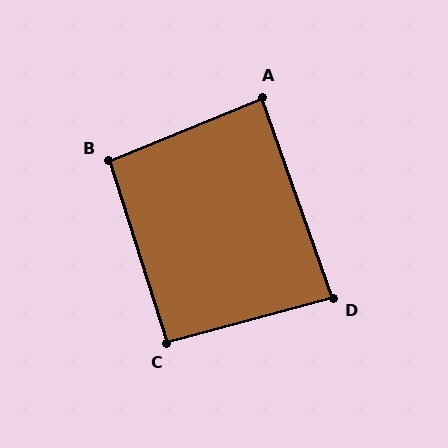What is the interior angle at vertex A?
Approximately 87 degrees (approximately right).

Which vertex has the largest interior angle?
B, at approximately 95 degrees.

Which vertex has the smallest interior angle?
D, at approximately 85 degrees.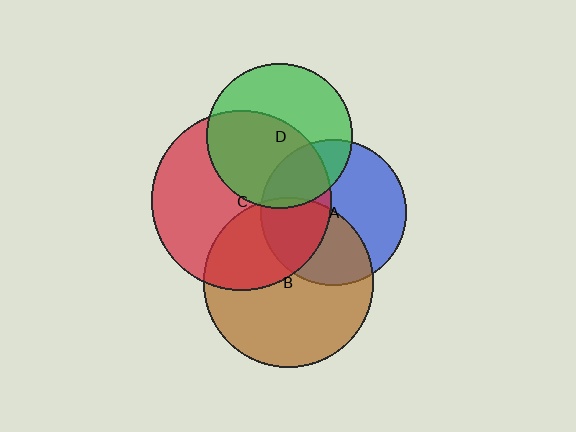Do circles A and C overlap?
Yes.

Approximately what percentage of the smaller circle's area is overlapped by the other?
Approximately 40%.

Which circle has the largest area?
Circle C (red).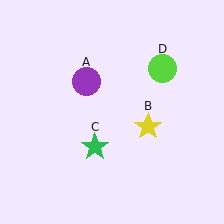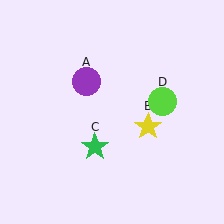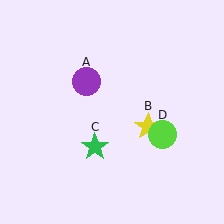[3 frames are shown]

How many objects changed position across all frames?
1 object changed position: lime circle (object D).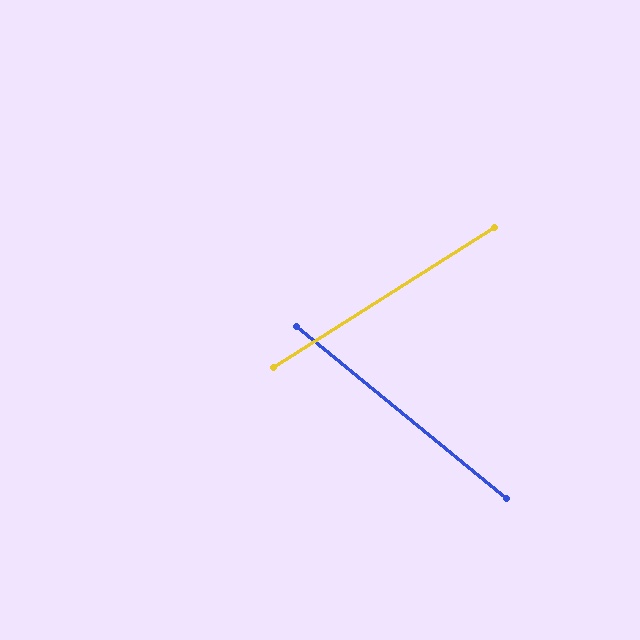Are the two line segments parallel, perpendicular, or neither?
Neither parallel nor perpendicular — they differ by about 72°.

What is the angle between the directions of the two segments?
Approximately 72 degrees.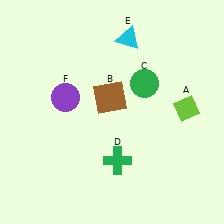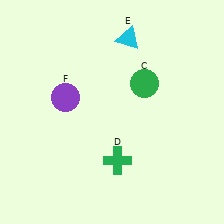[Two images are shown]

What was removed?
The brown square (B), the lime diamond (A) were removed in Image 2.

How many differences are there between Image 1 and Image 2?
There are 2 differences between the two images.